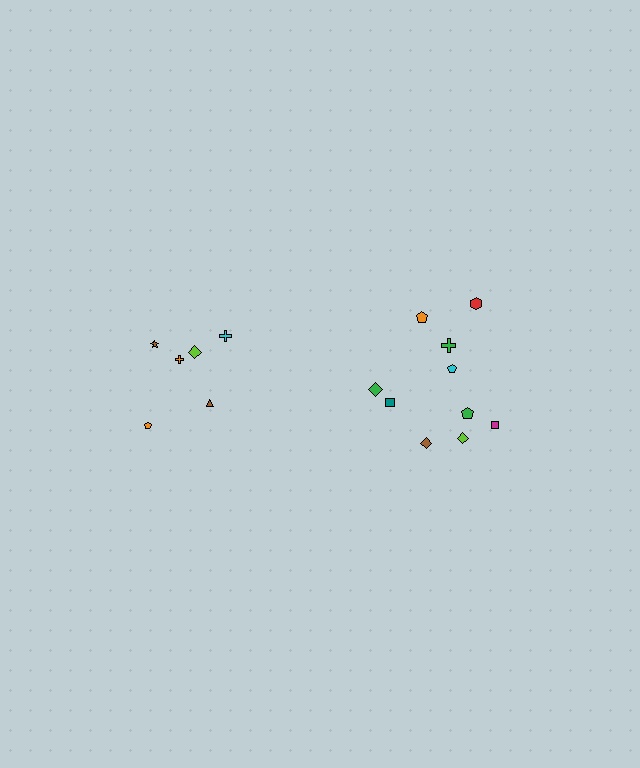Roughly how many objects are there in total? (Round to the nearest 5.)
Roughly 15 objects in total.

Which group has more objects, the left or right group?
The right group.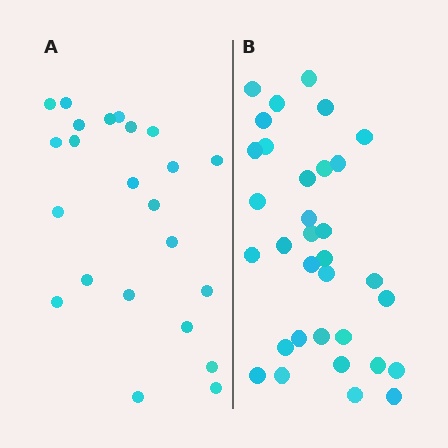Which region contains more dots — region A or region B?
Region B (the right region) has more dots.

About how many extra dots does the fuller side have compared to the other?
Region B has roughly 10 or so more dots than region A.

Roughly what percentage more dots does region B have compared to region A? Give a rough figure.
About 45% more.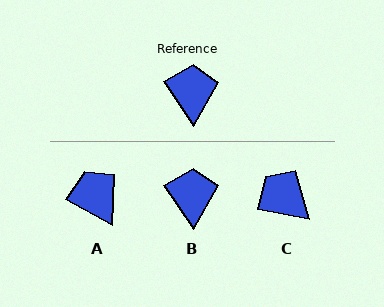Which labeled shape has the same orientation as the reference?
B.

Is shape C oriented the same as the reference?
No, it is off by about 46 degrees.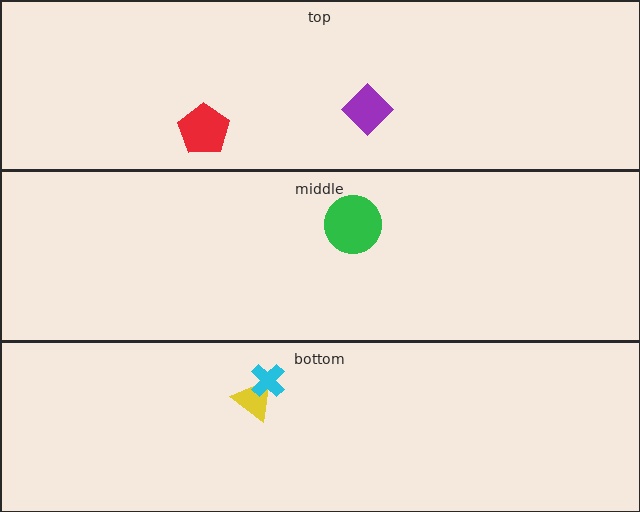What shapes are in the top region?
The red pentagon, the purple diamond.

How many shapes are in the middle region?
1.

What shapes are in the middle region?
The green circle.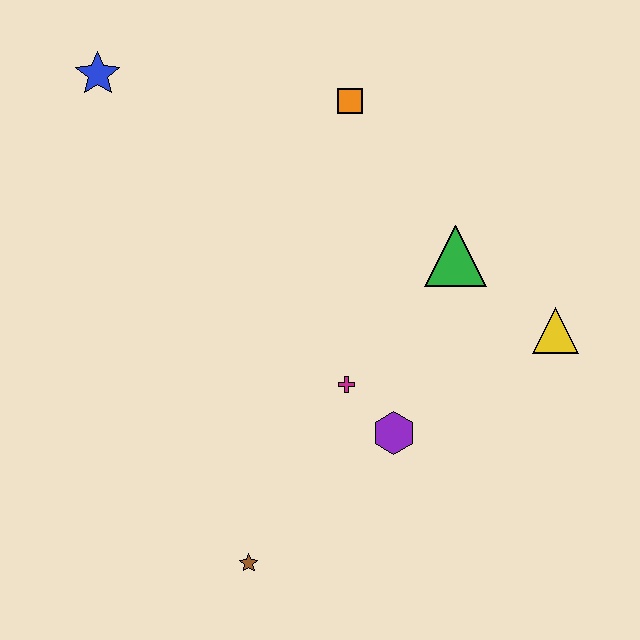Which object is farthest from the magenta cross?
The blue star is farthest from the magenta cross.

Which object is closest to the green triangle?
The yellow triangle is closest to the green triangle.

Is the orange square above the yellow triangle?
Yes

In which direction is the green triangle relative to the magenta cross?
The green triangle is above the magenta cross.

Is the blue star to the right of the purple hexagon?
No